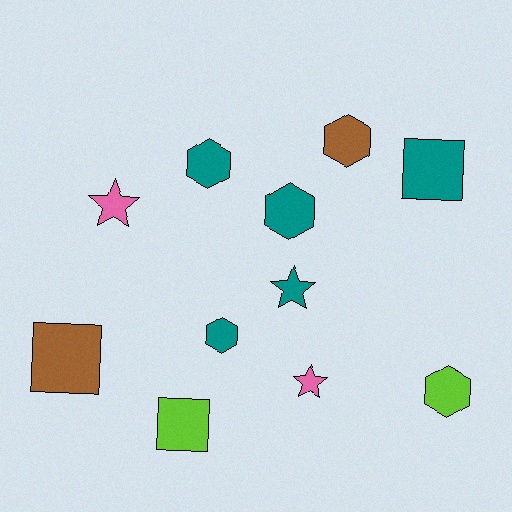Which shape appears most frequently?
Hexagon, with 5 objects.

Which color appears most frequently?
Teal, with 5 objects.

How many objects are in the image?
There are 11 objects.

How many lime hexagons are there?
There is 1 lime hexagon.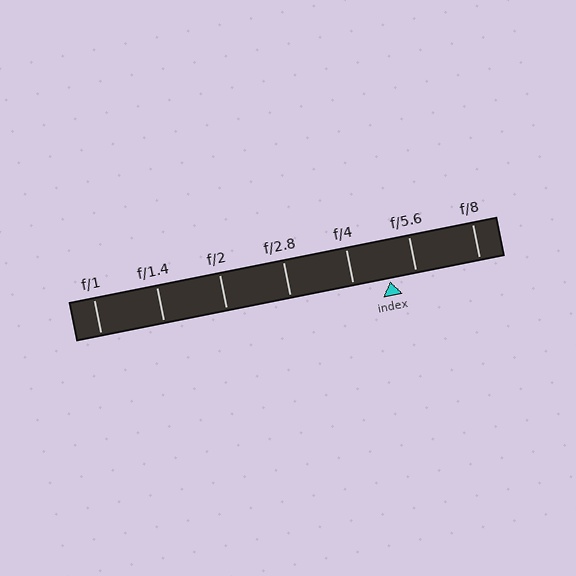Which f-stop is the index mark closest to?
The index mark is closest to f/5.6.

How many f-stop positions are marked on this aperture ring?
There are 7 f-stop positions marked.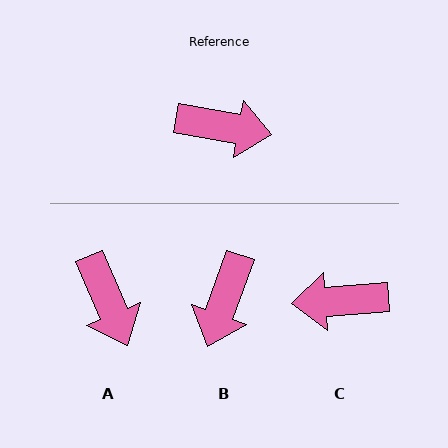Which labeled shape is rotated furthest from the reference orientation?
C, about 166 degrees away.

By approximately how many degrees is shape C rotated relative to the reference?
Approximately 166 degrees clockwise.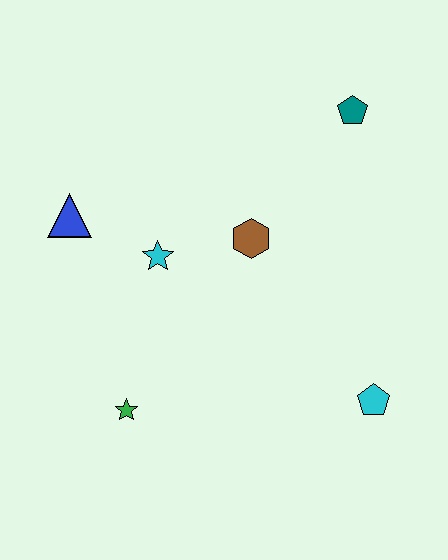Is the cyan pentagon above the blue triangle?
No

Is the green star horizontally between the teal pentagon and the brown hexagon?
No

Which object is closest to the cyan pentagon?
The brown hexagon is closest to the cyan pentagon.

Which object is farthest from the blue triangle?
The cyan pentagon is farthest from the blue triangle.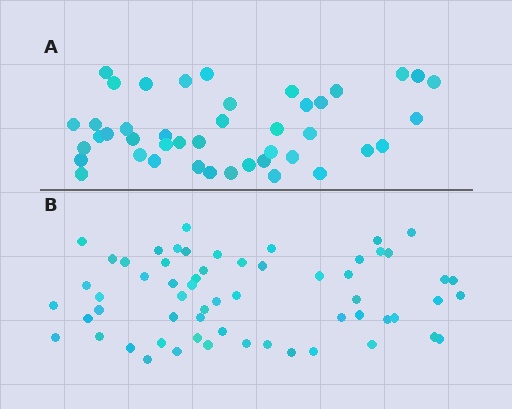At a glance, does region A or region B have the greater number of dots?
Region B (the bottom region) has more dots.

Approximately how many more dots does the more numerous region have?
Region B has approximately 15 more dots than region A.